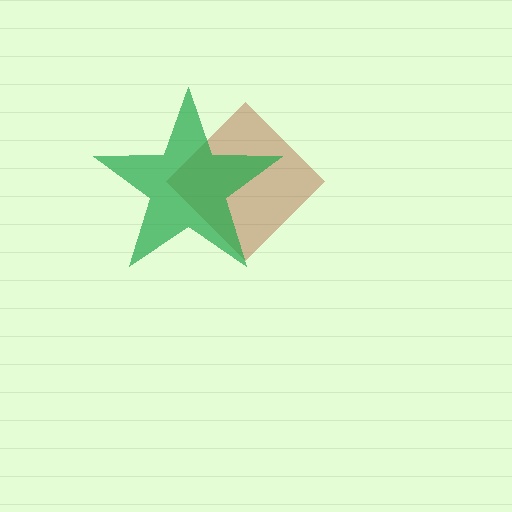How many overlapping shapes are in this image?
There are 2 overlapping shapes in the image.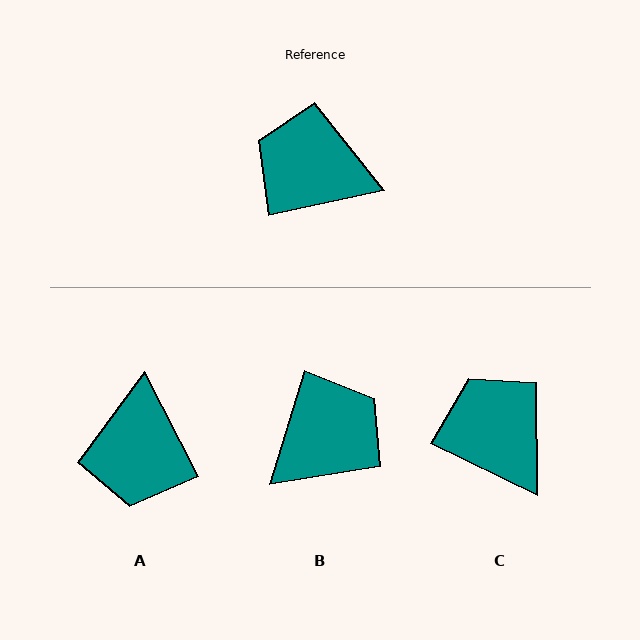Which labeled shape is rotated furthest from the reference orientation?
B, about 119 degrees away.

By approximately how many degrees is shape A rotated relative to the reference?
Approximately 105 degrees counter-clockwise.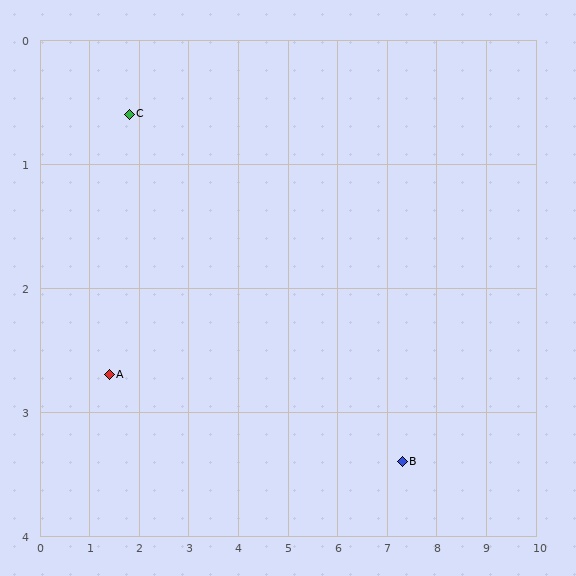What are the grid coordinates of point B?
Point B is at approximately (7.3, 3.4).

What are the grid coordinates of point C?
Point C is at approximately (1.8, 0.6).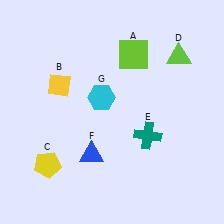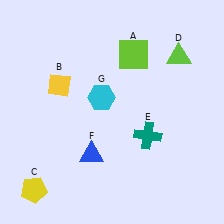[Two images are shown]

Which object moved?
The yellow pentagon (C) moved down.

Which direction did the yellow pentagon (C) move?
The yellow pentagon (C) moved down.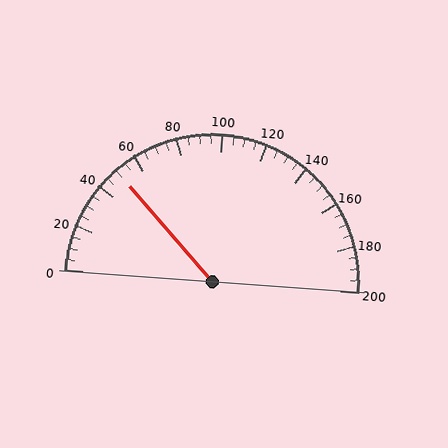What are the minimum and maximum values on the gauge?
The gauge ranges from 0 to 200.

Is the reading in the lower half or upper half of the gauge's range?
The reading is in the lower half of the range (0 to 200).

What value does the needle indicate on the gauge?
The needle indicates approximately 50.